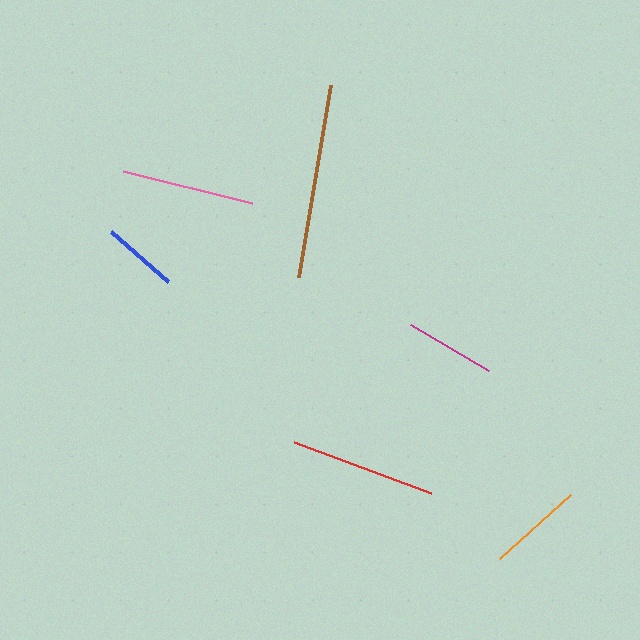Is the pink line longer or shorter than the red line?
The red line is longer than the pink line.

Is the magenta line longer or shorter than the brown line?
The brown line is longer than the magenta line.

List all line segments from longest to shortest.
From longest to shortest: brown, red, pink, orange, magenta, blue.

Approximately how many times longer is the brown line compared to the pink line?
The brown line is approximately 1.5 times the length of the pink line.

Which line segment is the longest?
The brown line is the longest at approximately 195 pixels.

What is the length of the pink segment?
The pink segment is approximately 133 pixels long.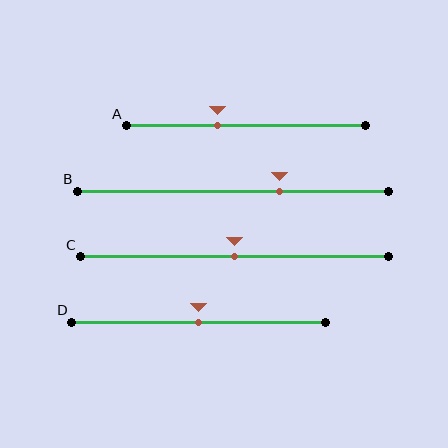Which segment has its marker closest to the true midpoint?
Segment C has its marker closest to the true midpoint.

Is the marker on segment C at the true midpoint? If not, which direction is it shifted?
Yes, the marker on segment C is at the true midpoint.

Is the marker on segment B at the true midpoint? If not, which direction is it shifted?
No, the marker on segment B is shifted to the right by about 15% of the segment length.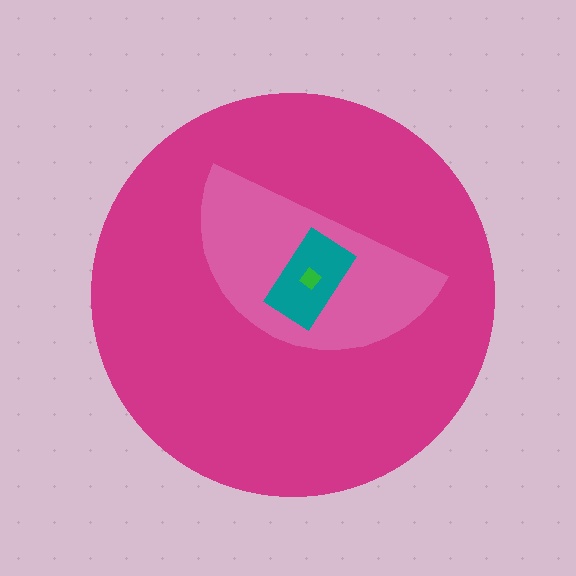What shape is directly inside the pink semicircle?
The teal rectangle.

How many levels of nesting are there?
4.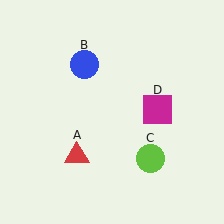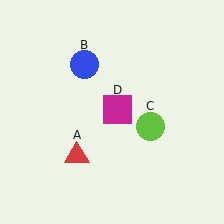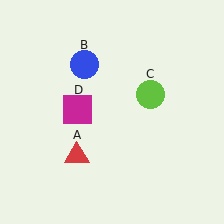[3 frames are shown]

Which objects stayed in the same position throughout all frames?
Red triangle (object A) and blue circle (object B) remained stationary.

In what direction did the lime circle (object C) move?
The lime circle (object C) moved up.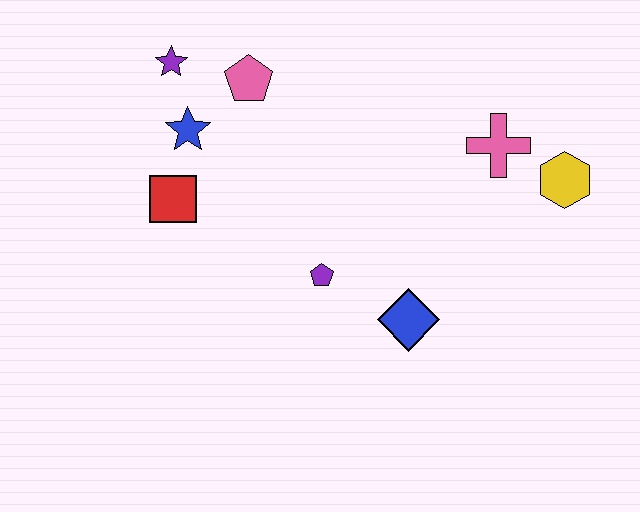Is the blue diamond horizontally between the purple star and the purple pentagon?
No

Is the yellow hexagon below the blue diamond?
No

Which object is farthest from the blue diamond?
The purple star is farthest from the blue diamond.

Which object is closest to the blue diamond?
The purple pentagon is closest to the blue diamond.